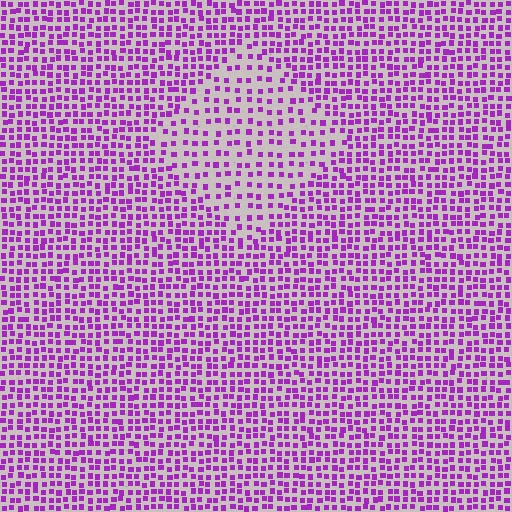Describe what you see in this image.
The image contains small purple elements arranged at two different densities. A diamond-shaped region is visible where the elements are less densely packed than the surrounding area.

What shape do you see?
I see a diamond.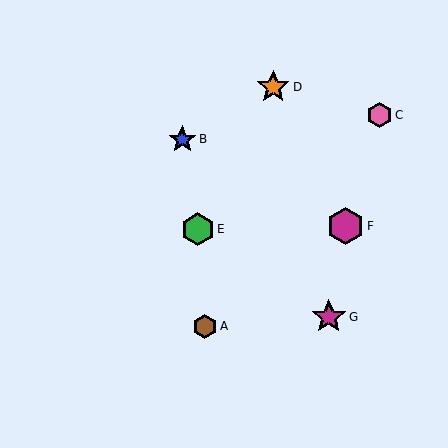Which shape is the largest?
The magenta hexagon (labeled F) is the largest.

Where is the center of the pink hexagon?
The center of the pink hexagon is at (379, 115).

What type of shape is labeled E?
Shape E is a green hexagon.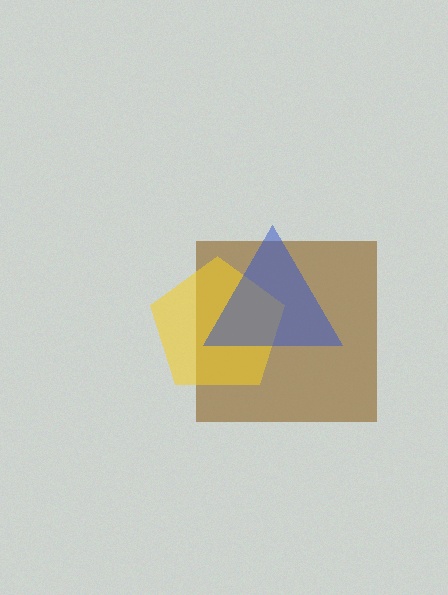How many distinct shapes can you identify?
There are 3 distinct shapes: a brown square, a yellow pentagon, a blue triangle.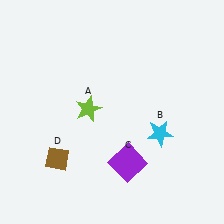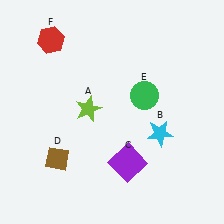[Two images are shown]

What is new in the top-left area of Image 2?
A red hexagon (F) was added in the top-left area of Image 2.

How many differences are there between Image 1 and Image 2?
There are 2 differences between the two images.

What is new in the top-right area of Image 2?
A green circle (E) was added in the top-right area of Image 2.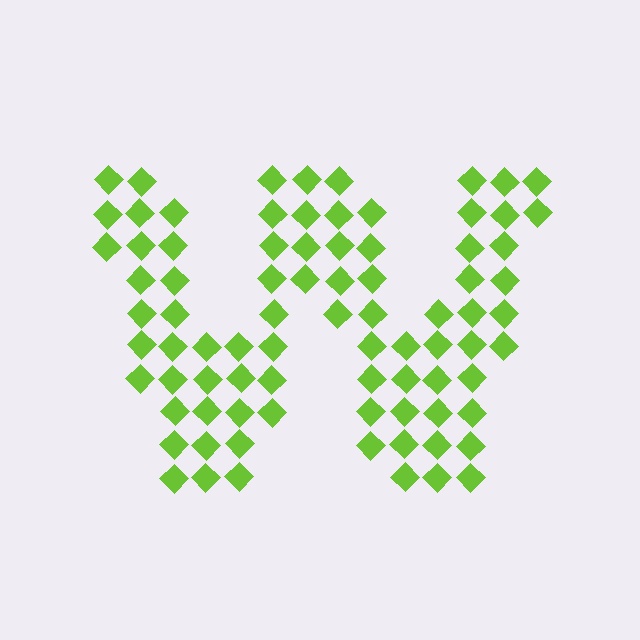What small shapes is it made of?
It is made of small diamonds.